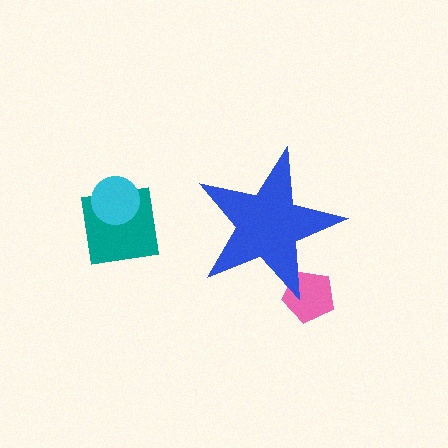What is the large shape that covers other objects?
A blue star.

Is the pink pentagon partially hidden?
Yes, the pink pentagon is partially hidden behind the blue star.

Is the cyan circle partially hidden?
No, the cyan circle is fully visible.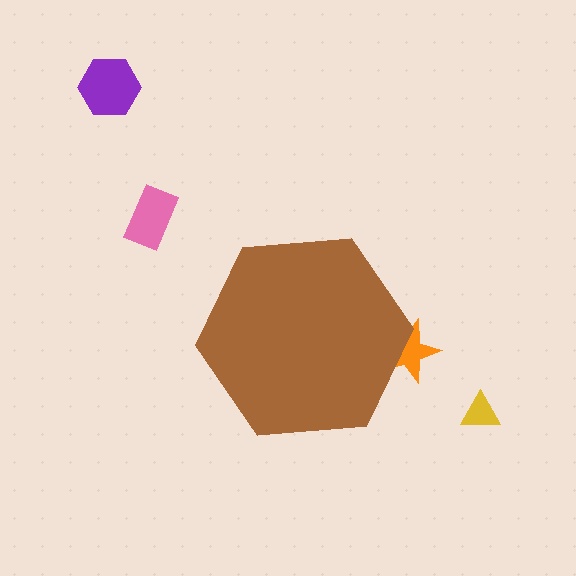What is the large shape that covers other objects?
A brown hexagon.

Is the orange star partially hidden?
Yes, the orange star is partially hidden behind the brown hexagon.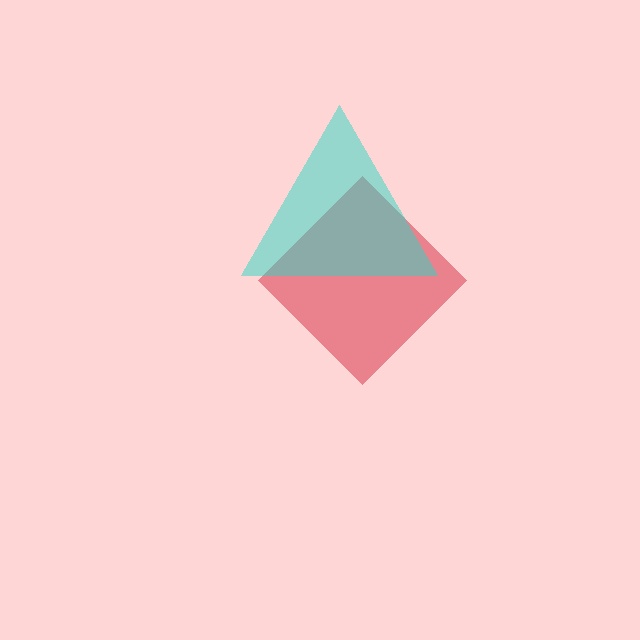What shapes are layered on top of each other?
The layered shapes are: a red diamond, a cyan triangle.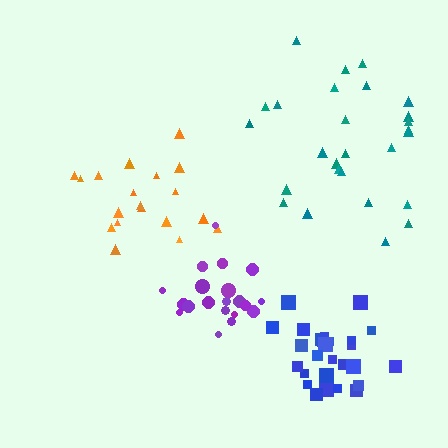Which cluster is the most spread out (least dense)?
Orange.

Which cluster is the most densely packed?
Purple.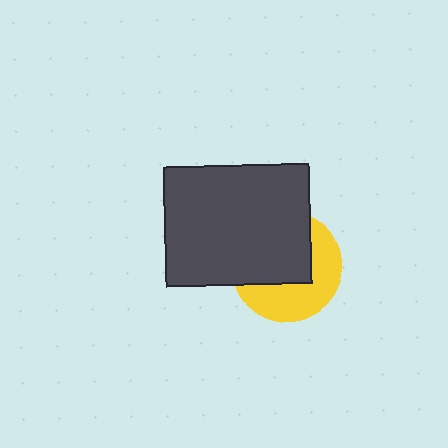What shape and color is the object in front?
The object in front is a dark gray rectangle.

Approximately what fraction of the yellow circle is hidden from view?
Roughly 54% of the yellow circle is hidden behind the dark gray rectangle.